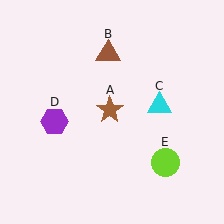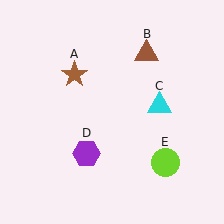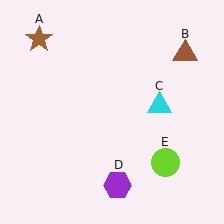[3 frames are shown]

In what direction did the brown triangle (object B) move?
The brown triangle (object B) moved right.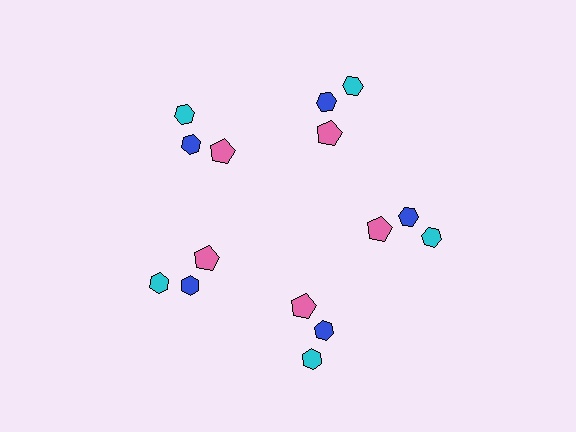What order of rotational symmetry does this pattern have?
This pattern has 5-fold rotational symmetry.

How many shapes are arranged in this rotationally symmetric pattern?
There are 15 shapes, arranged in 5 groups of 3.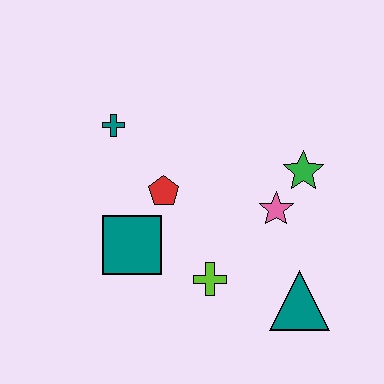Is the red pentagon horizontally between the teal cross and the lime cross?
Yes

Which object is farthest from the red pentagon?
The teal triangle is farthest from the red pentagon.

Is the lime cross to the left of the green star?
Yes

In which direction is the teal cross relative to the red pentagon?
The teal cross is above the red pentagon.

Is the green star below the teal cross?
Yes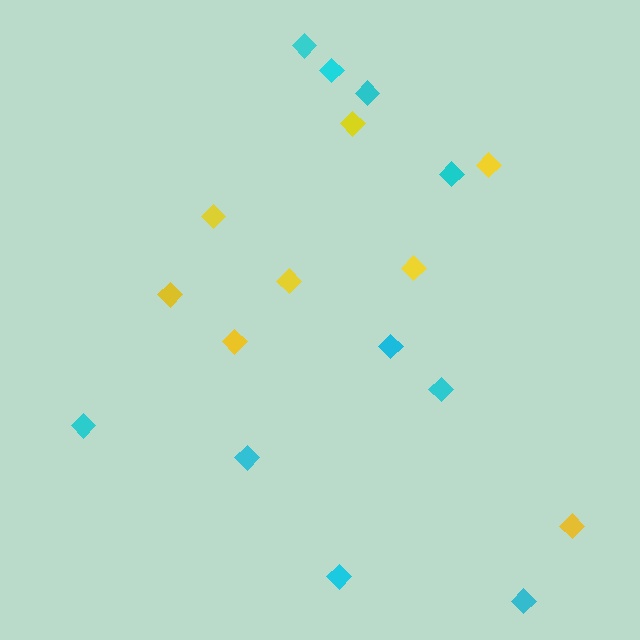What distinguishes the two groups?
There are 2 groups: one group of cyan diamonds (10) and one group of yellow diamonds (8).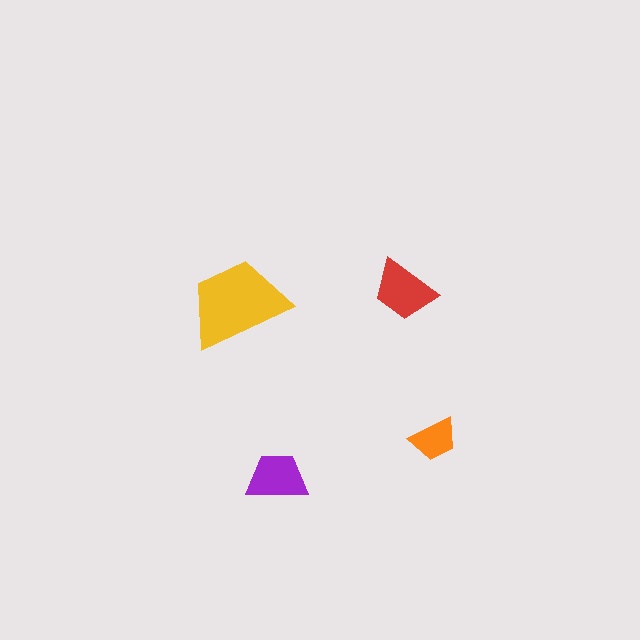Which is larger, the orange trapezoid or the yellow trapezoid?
The yellow one.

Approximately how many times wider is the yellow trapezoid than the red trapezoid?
About 1.5 times wider.